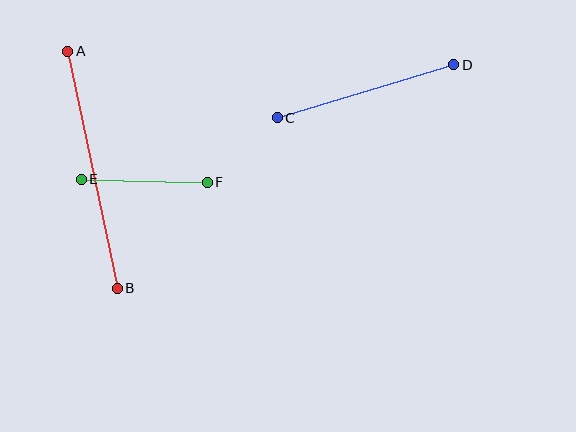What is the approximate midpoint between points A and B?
The midpoint is at approximately (92, 170) pixels.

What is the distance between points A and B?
The distance is approximately 242 pixels.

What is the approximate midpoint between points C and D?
The midpoint is at approximately (365, 91) pixels.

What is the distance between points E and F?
The distance is approximately 126 pixels.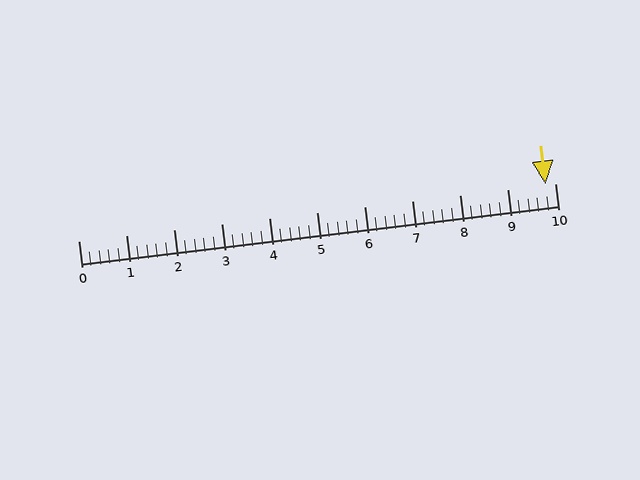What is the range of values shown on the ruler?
The ruler shows values from 0 to 10.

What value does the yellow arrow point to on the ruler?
The yellow arrow points to approximately 9.8.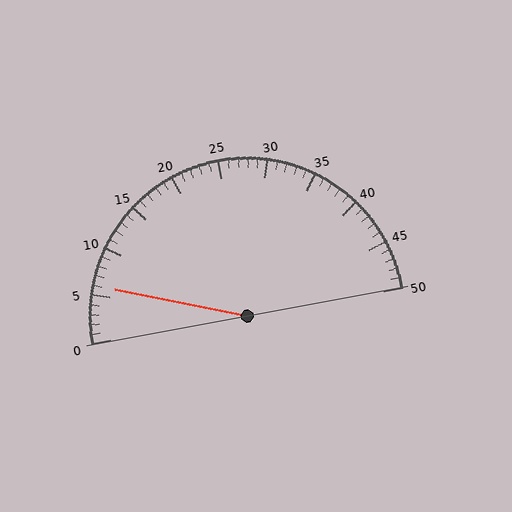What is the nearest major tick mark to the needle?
The nearest major tick mark is 5.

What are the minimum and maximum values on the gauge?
The gauge ranges from 0 to 50.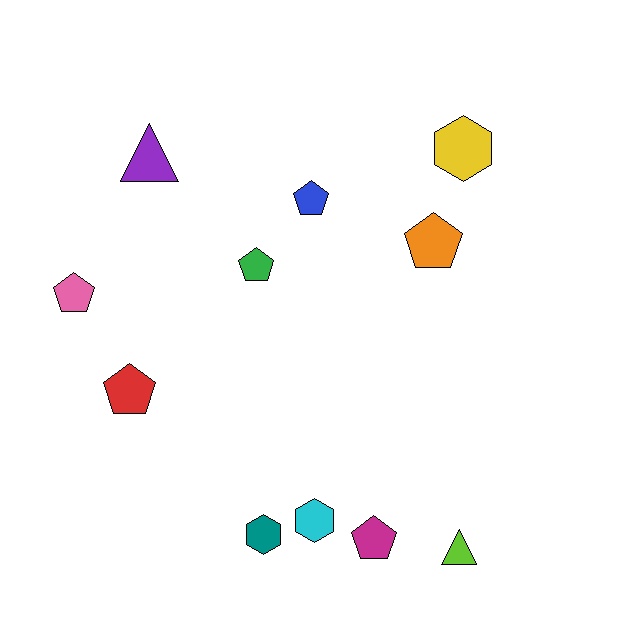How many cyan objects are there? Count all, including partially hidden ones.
There is 1 cyan object.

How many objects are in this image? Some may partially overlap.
There are 11 objects.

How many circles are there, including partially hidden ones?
There are no circles.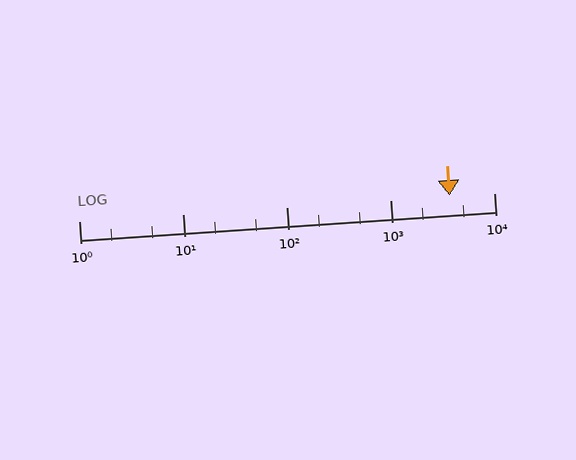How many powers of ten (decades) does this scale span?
The scale spans 4 decades, from 1 to 10000.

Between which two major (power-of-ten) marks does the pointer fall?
The pointer is between 1000 and 10000.